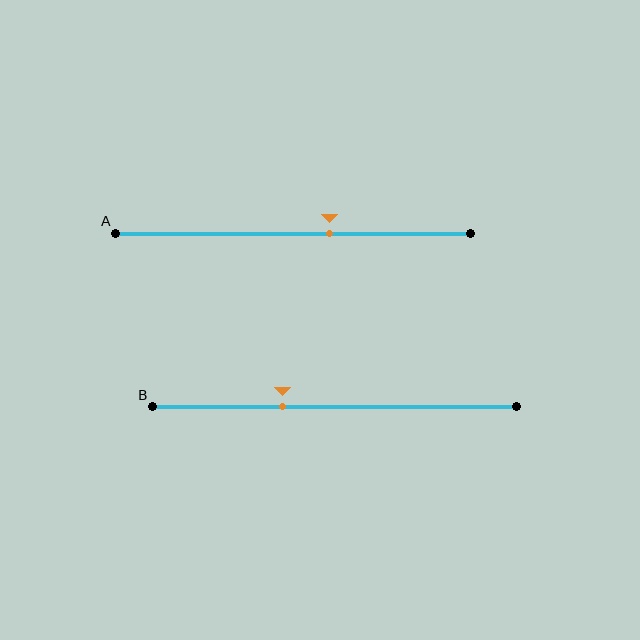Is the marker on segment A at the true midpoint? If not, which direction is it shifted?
No, the marker on segment A is shifted to the right by about 10% of the segment length.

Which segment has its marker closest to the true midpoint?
Segment A has its marker closest to the true midpoint.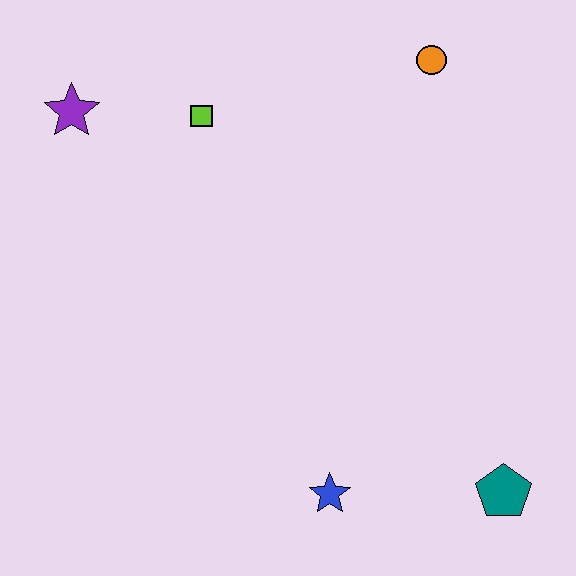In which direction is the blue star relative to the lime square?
The blue star is below the lime square.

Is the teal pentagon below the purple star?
Yes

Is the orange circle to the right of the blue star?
Yes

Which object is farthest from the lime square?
The teal pentagon is farthest from the lime square.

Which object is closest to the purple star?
The lime square is closest to the purple star.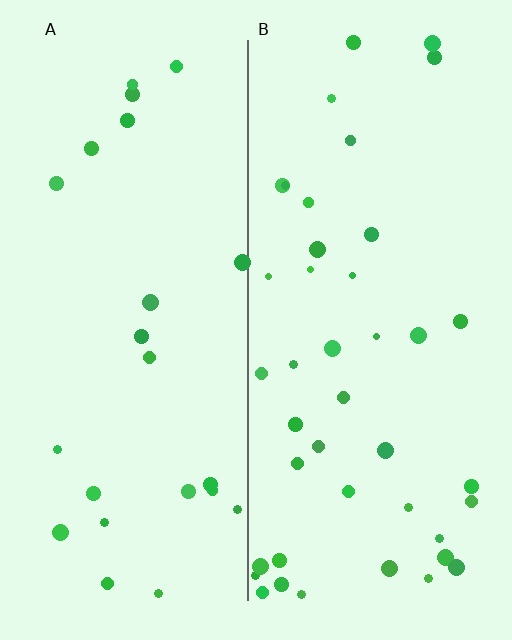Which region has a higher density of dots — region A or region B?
B (the right).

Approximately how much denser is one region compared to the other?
Approximately 1.8× — region B over region A.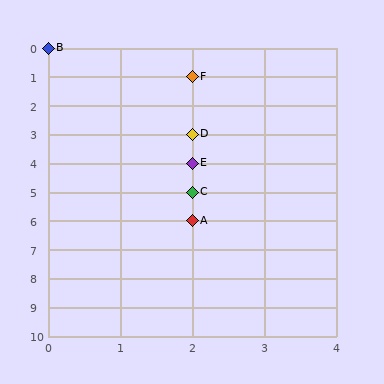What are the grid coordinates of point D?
Point D is at grid coordinates (2, 3).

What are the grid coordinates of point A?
Point A is at grid coordinates (2, 6).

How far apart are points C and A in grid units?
Points C and A are 1 row apart.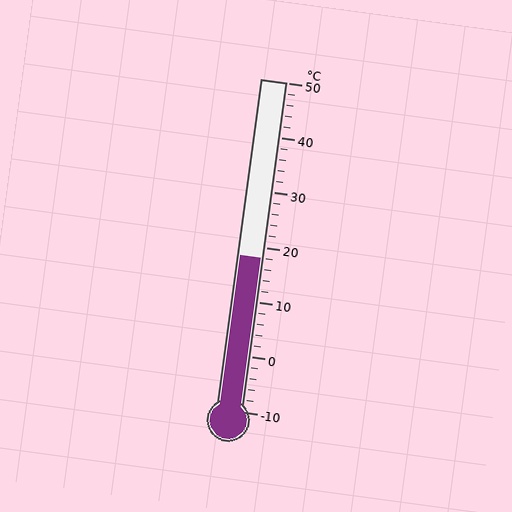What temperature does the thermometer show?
The thermometer shows approximately 18°C.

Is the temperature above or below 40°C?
The temperature is below 40°C.